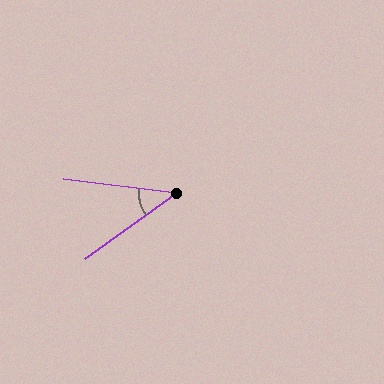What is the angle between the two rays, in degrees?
Approximately 43 degrees.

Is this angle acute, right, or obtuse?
It is acute.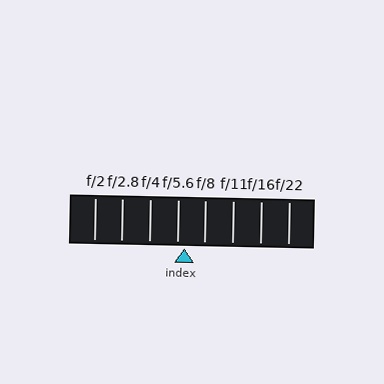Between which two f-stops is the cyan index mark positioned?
The index mark is between f/5.6 and f/8.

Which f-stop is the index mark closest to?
The index mark is closest to f/5.6.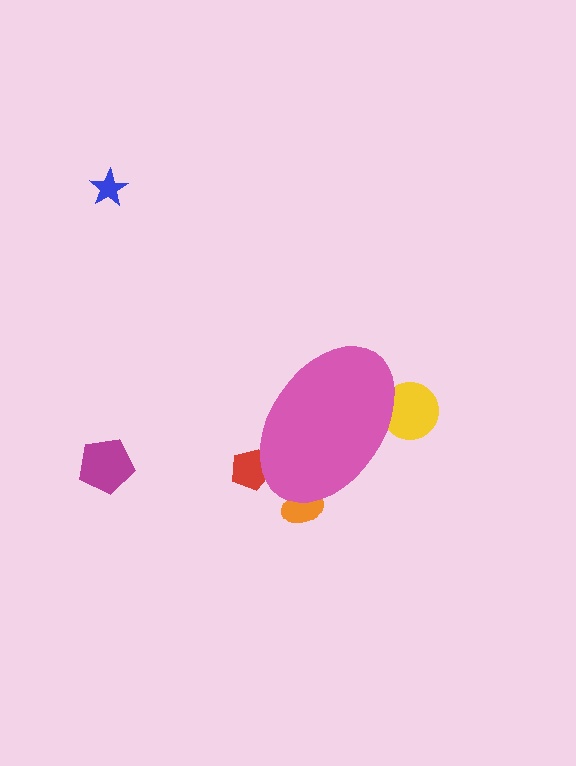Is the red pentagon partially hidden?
Yes, the red pentagon is partially hidden behind the pink ellipse.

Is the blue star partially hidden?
No, the blue star is fully visible.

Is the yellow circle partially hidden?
Yes, the yellow circle is partially hidden behind the pink ellipse.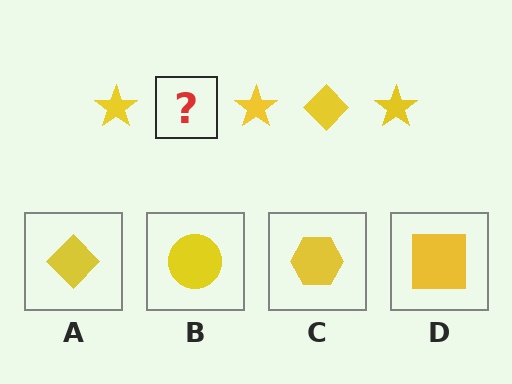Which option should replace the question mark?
Option A.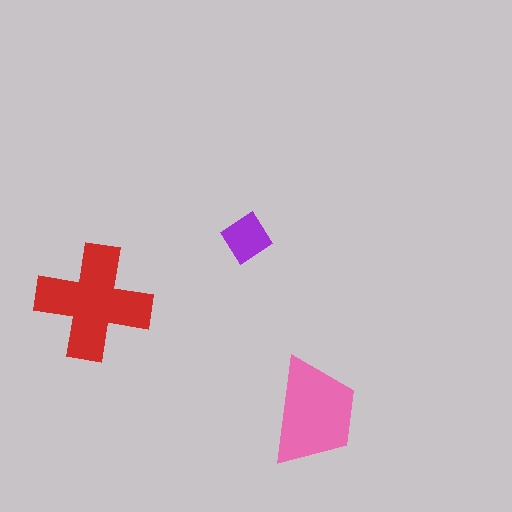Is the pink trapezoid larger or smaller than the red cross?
Smaller.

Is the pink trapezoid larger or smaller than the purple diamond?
Larger.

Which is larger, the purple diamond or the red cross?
The red cross.